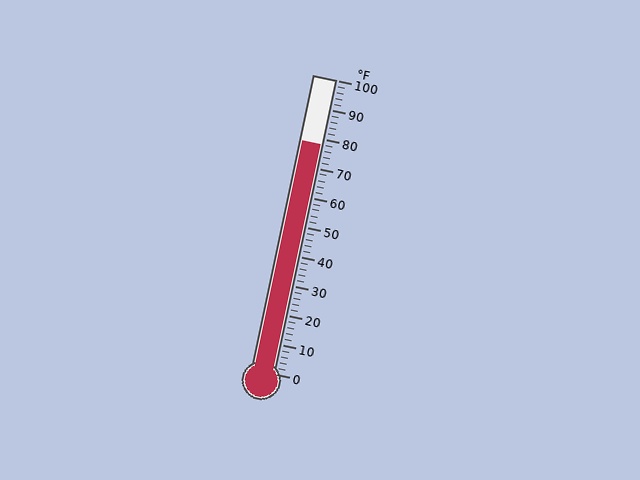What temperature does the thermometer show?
The thermometer shows approximately 78°F.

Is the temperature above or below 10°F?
The temperature is above 10°F.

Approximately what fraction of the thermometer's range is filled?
The thermometer is filled to approximately 80% of its range.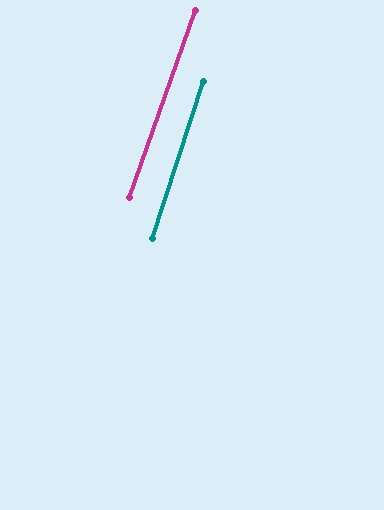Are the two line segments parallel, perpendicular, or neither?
Parallel — their directions differ by only 1.6°.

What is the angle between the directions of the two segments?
Approximately 2 degrees.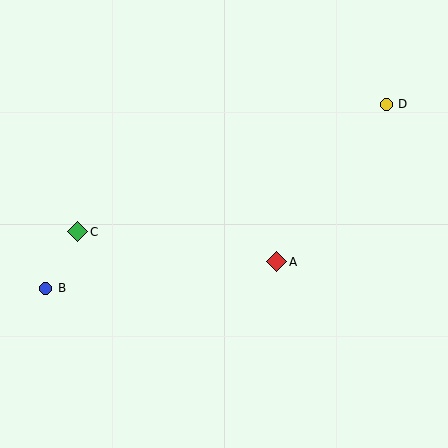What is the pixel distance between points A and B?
The distance between A and B is 232 pixels.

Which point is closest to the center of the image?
Point A at (277, 262) is closest to the center.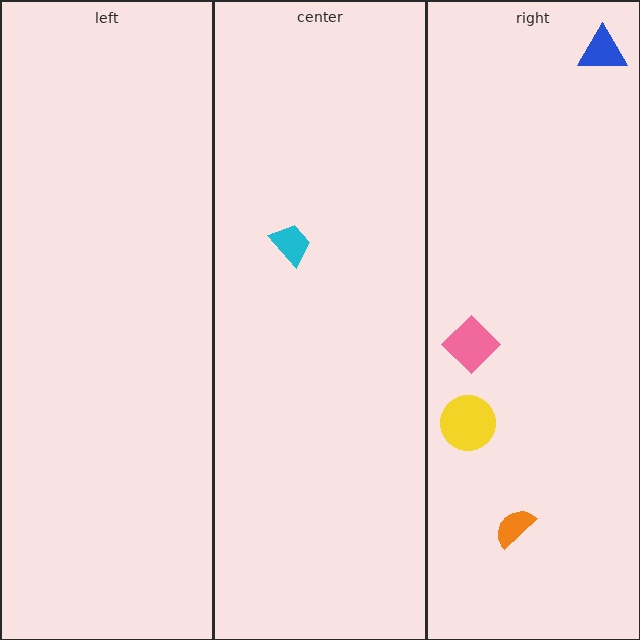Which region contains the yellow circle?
The right region.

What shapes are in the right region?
The blue triangle, the yellow circle, the orange semicircle, the pink diamond.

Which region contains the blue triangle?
The right region.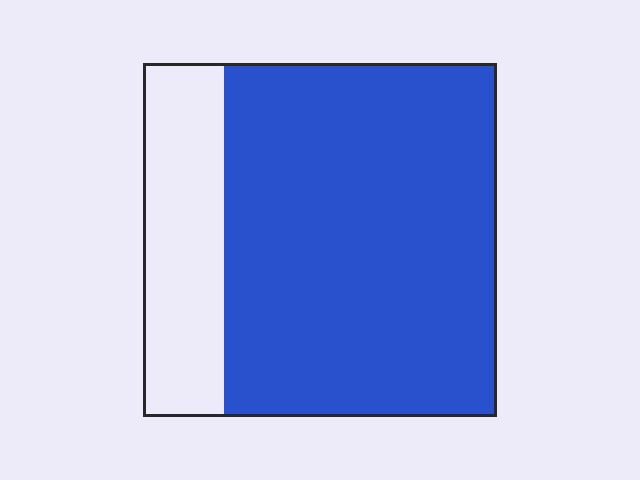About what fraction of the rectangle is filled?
About three quarters (3/4).